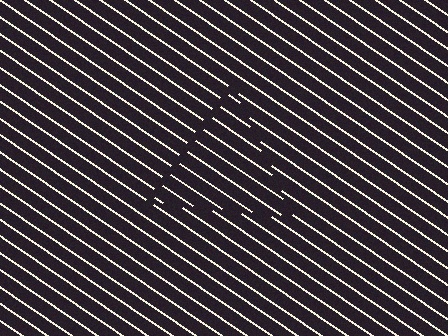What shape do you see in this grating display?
An illusory triangle. The interior of the shape contains the same grating, shifted by half a period — the contour is defined by the phase discontinuity where line-ends from the inner and outer gratings abut.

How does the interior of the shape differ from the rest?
The interior of the shape contains the same grating, shifted by half a period — the contour is defined by the phase discontinuity where line-ends from the inner and outer gratings abut.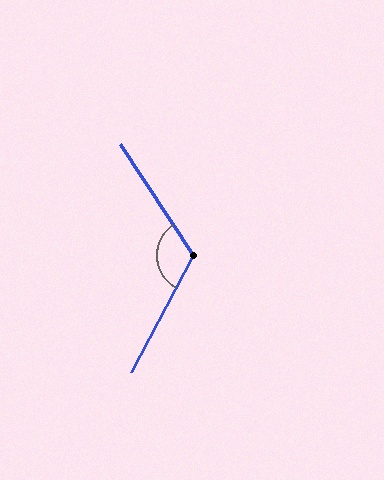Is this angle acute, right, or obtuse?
It is obtuse.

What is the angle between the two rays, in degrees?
Approximately 119 degrees.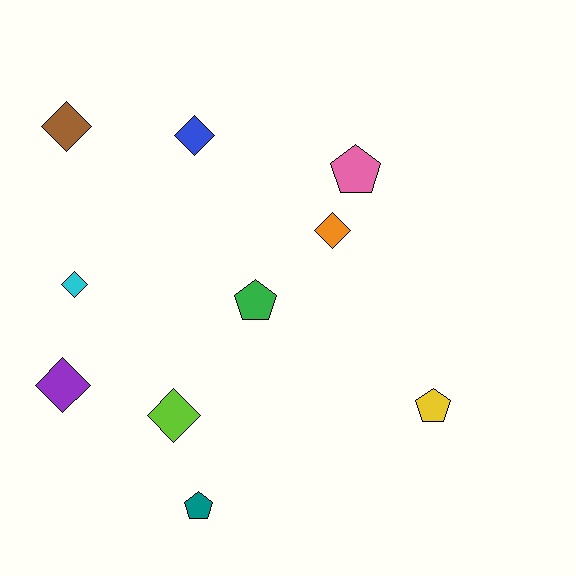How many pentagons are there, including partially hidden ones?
There are 4 pentagons.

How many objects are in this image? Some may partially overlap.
There are 10 objects.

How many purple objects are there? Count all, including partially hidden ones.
There is 1 purple object.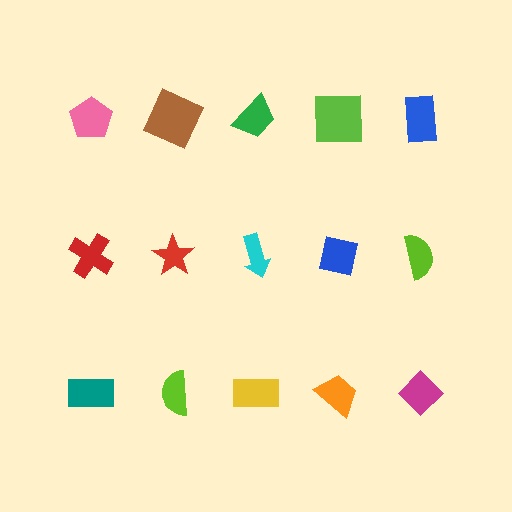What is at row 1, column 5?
A blue rectangle.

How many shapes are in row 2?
5 shapes.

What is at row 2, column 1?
A red cross.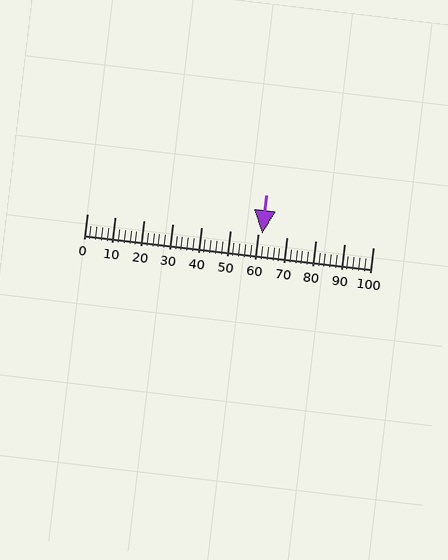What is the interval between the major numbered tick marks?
The major tick marks are spaced 10 units apart.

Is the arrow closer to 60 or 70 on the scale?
The arrow is closer to 60.